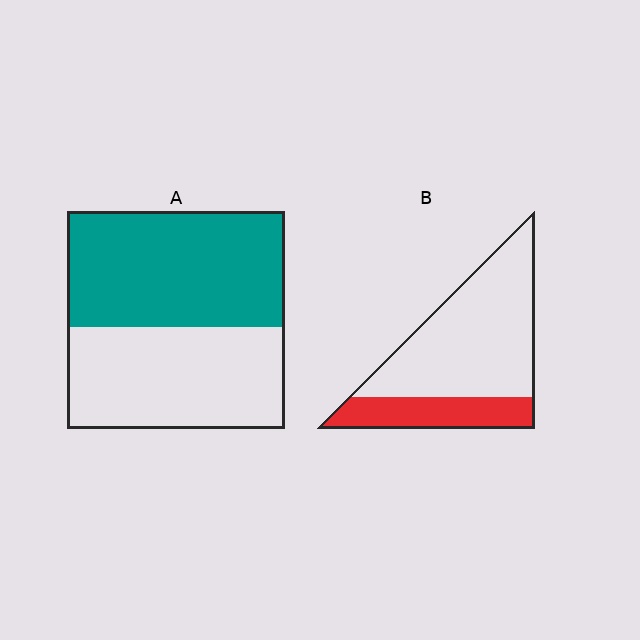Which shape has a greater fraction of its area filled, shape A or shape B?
Shape A.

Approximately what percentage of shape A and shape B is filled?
A is approximately 55% and B is approximately 25%.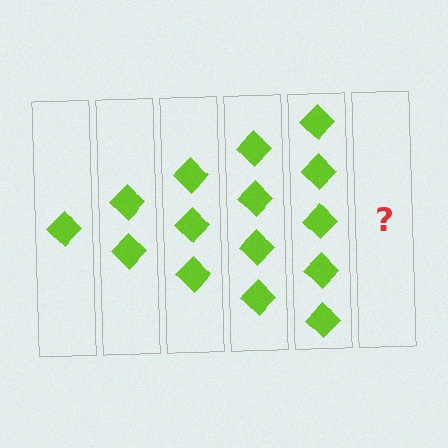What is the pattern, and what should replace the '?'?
The pattern is that each step adds one more diamond. The '?' should be 6 diamonds.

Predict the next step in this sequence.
The next step is 6 diamonds.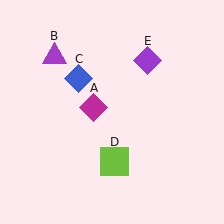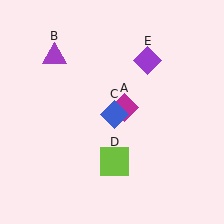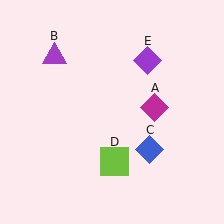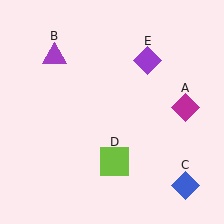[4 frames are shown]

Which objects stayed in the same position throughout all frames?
Purple triangle (object B) and lime square (object D) and purple diamond (object E) remained stationary.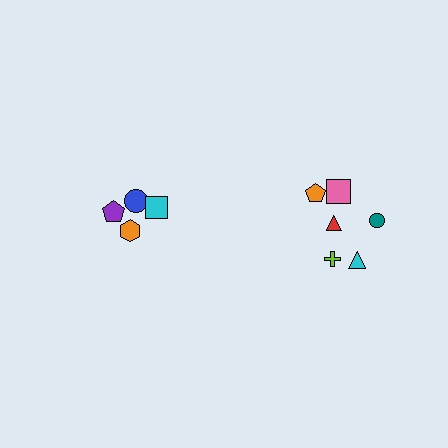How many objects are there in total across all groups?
There are 10 objects.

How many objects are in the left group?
There are 4 objects.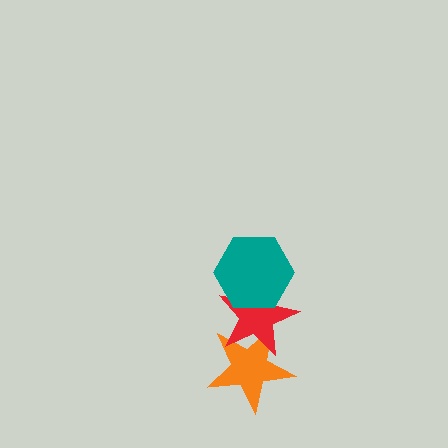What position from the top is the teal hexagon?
The teal hexagon is 1st from the top.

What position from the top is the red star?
The red star is 2nd from the top.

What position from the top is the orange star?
The orange star is 3rd from the top.